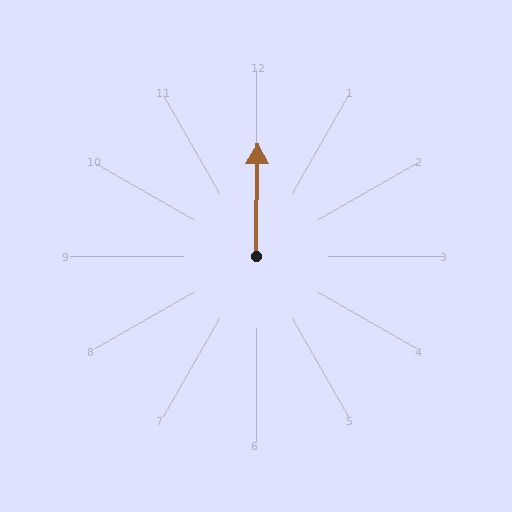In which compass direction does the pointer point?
North.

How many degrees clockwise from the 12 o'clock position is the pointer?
Approximately 1 degrees.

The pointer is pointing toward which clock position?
Roughly 12 o'clock.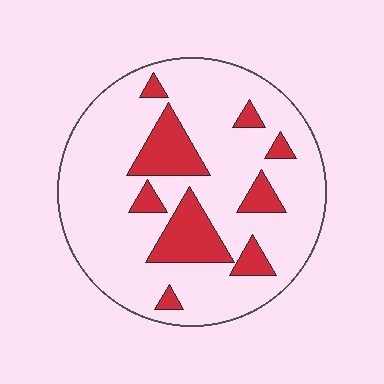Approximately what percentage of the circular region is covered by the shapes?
Approximately 20%.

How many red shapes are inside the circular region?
9.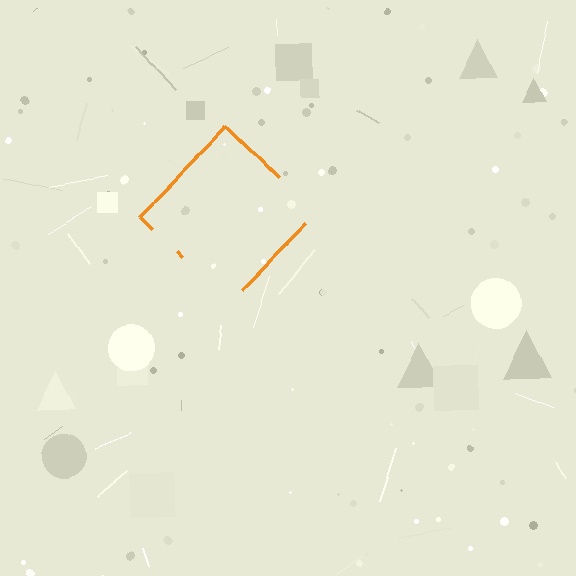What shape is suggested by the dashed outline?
The dashed outline suggests a diamond.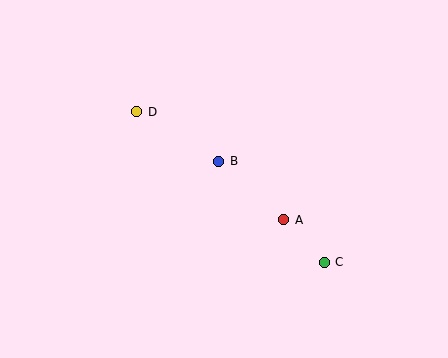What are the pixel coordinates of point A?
Point A is at (284, 220).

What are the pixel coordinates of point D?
Point D is at (137, 112).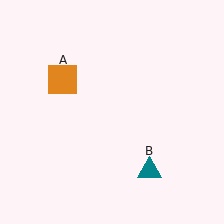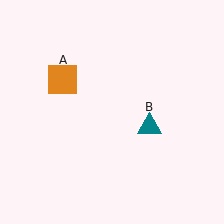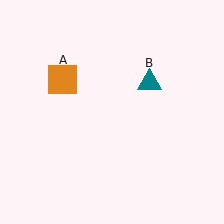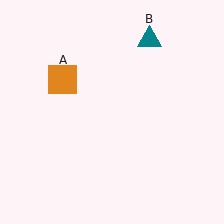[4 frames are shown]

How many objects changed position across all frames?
1 object changed position: teal triangle (object B).